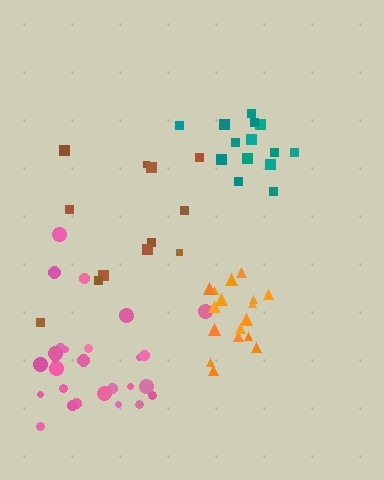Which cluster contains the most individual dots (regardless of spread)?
Pink (27).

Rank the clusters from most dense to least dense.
orange, teal, pink, brown.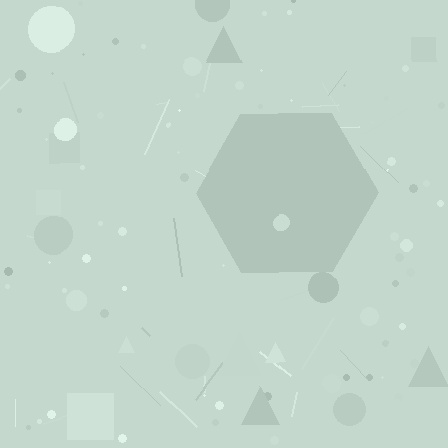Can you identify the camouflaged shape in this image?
The camouflaged shape is a hexagon.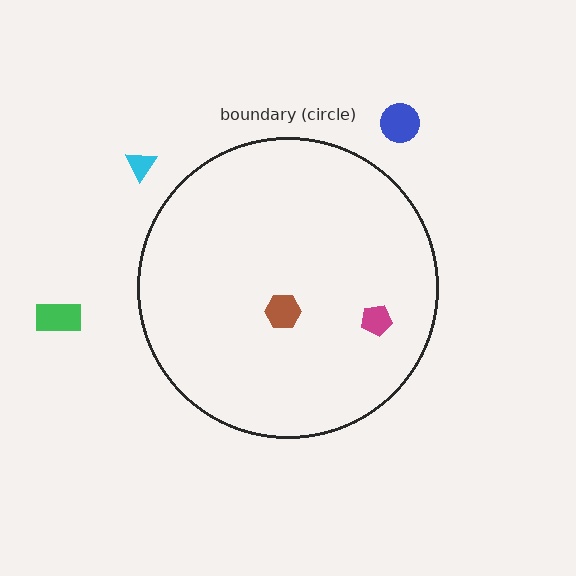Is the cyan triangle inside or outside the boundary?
Outside.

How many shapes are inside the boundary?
2 inside, 3 outside.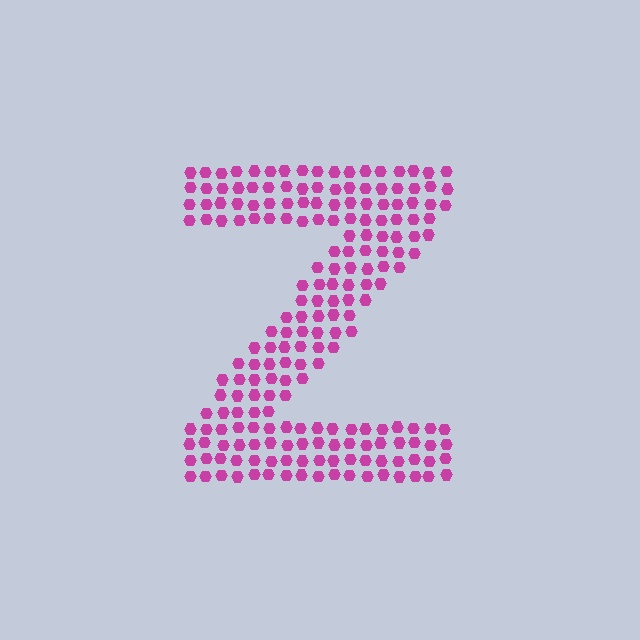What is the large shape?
The large shape is the letter Z.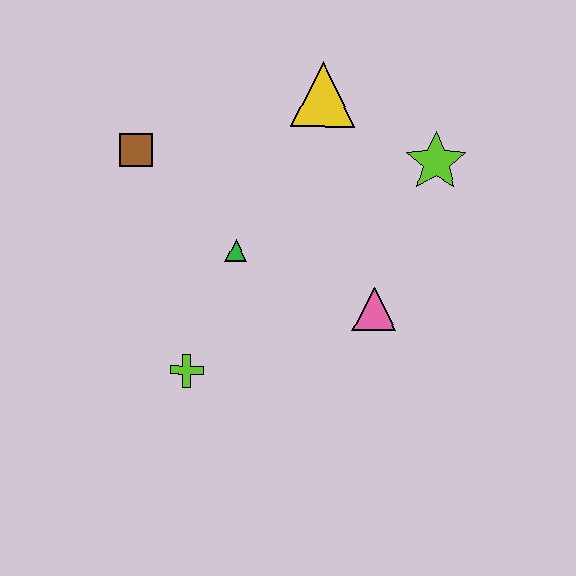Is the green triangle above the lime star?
No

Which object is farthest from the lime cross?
The lime star is farthest from the lime cross.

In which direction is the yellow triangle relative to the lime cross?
The yellow triangle is above the lime cross.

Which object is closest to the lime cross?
The green triangle is closest to the lime cross.